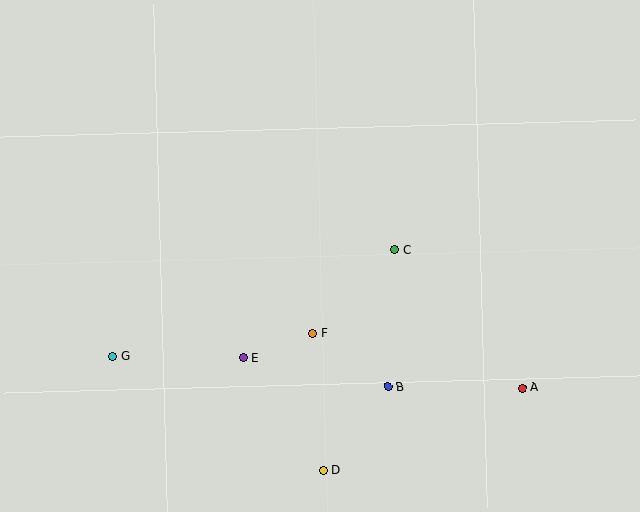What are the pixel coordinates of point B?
Point B is at (388, 387).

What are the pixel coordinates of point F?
Point F is at (313, 333).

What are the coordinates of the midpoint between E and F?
The midpoint between E and F is at (278, 346).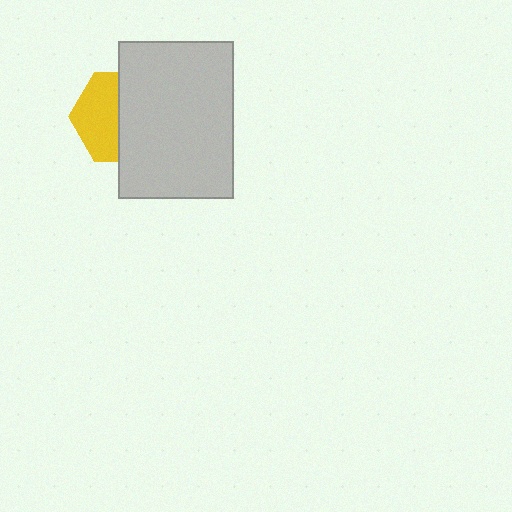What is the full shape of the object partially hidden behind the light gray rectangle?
The partially hidden object is a yellow hexagon.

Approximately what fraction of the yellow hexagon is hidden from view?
Roughly 54% of the yellow hexagon is hidden behind the light gray rectangle.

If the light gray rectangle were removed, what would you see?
You would see the complete yellow hexagon.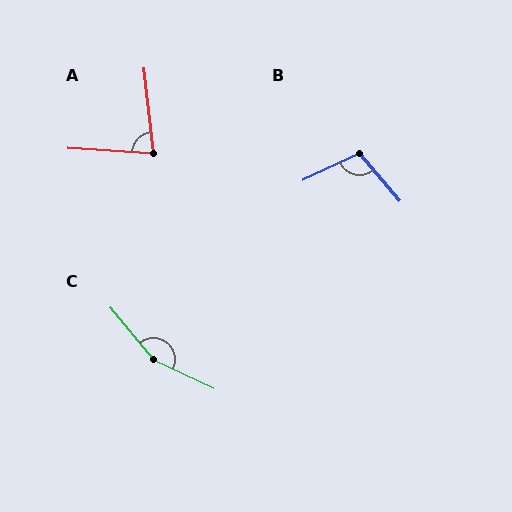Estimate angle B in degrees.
Approximately 106 degrees.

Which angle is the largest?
C, at approximately 155 degrees.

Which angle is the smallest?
A, at approximately 80 degrees.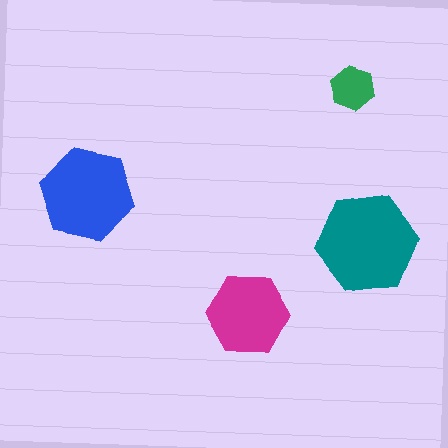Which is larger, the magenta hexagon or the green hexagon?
The magenta one.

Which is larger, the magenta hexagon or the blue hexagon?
The blue one.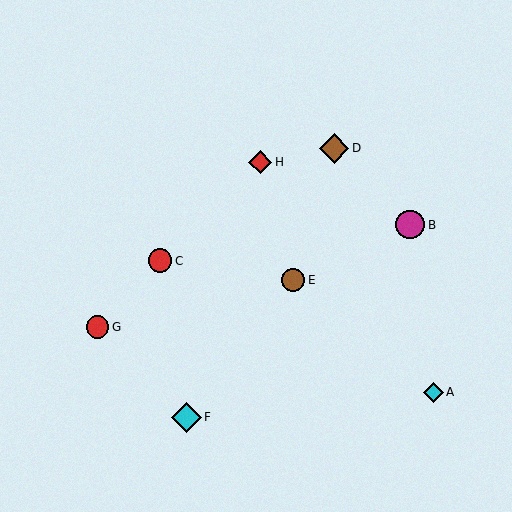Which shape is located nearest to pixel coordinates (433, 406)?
The cyan diamond (labeled A) at (433, 392) is nearest to that location.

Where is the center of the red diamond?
The center of the red diamond is at (260, 162).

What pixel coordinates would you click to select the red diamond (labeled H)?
Click at (260, 162) to select the red diamond H.